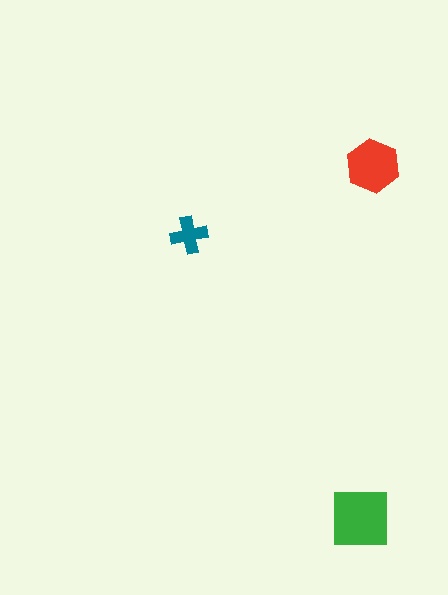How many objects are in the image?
There are 3 objects in the image.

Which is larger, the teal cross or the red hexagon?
The red hexagon.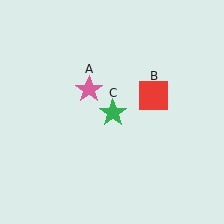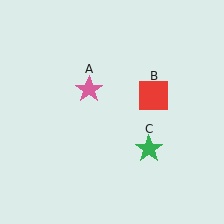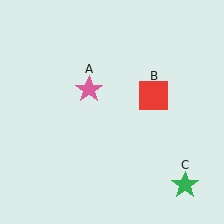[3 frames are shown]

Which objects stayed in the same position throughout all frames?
Pink star (object A) and red square (object B) remained stationary.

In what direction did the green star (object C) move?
The green star (object C) moved down and to the right.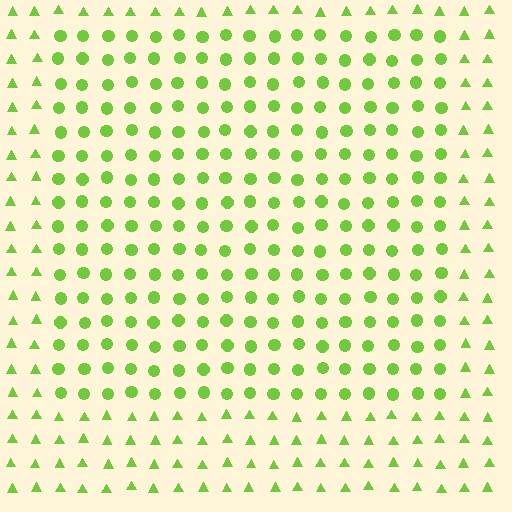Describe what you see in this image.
The image is filled with small lime elements arranged in a uniform grid. A rectangle-shaped region contains circles, while the surrounding area contains triangles. The boundary is defined purely by the change in element shape.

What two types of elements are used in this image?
The image uses circles inside the rectangle region and triangles outside it.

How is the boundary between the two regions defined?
The boundary is defined by a change in element shape: circles inside vs. triangles outside. All elements share the same color and spacing.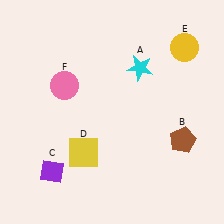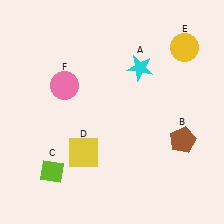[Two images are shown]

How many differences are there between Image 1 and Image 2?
There is 1 difference between the two images.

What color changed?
The diamond (C) changed from purple in Image 1 to lime in Image 2.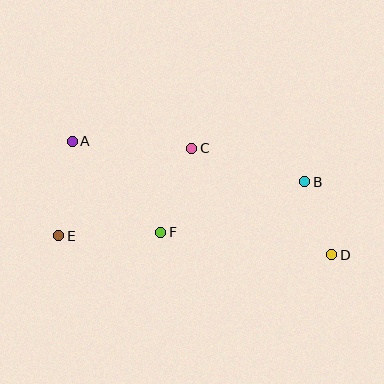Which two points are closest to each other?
Points B and D are closest to each other.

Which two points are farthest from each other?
Points A and D are farthest from each other.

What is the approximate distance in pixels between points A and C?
The distance between A and C is approximately 119 pixels.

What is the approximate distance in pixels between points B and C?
The distance between B and C is approximately 118 pixels.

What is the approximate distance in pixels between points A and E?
The distance between A and E is approximately 96 pixels.